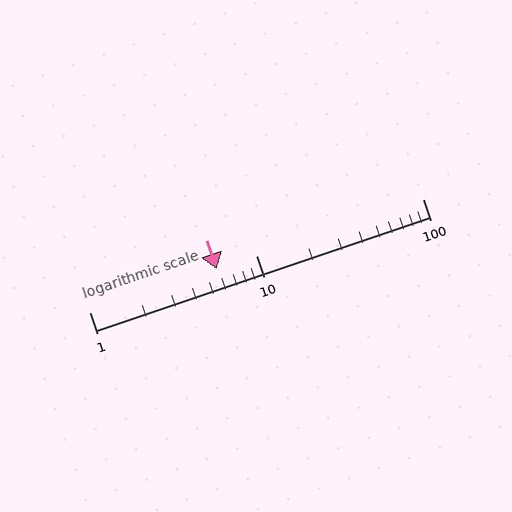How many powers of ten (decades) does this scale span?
The scale spans 2 decades, from 1 to 100.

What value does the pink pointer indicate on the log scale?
The pointer indicates approximately 5.8.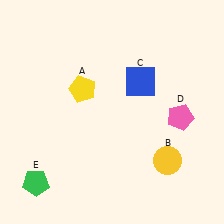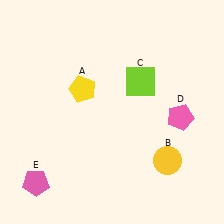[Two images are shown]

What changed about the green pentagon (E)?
In Image 1, E is green. In Image 2, it changed to pink.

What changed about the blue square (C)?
In Image 1, C is blue. In Image 2, it changed to lime.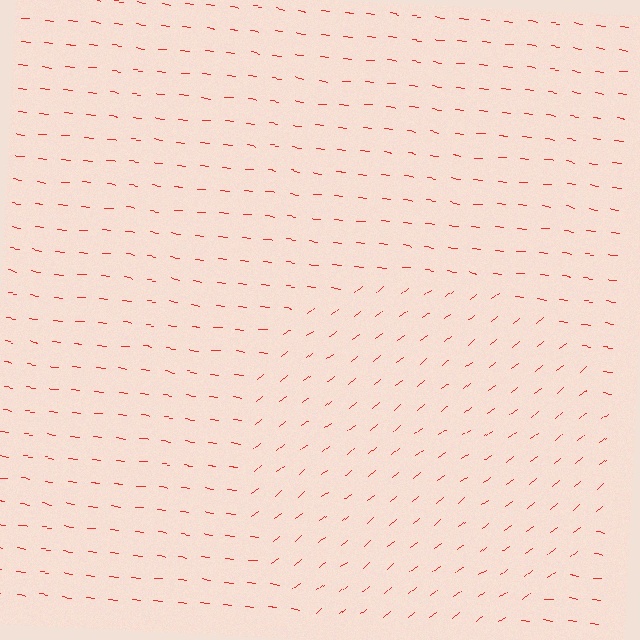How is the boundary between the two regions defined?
The boundary is defined purely by a change in line orientation (approximately 45 degrees difference). All lines are the same color and thickness.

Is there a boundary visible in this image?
Yes, there is a texture boundary formed by a change in line orientation.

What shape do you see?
I see a circle.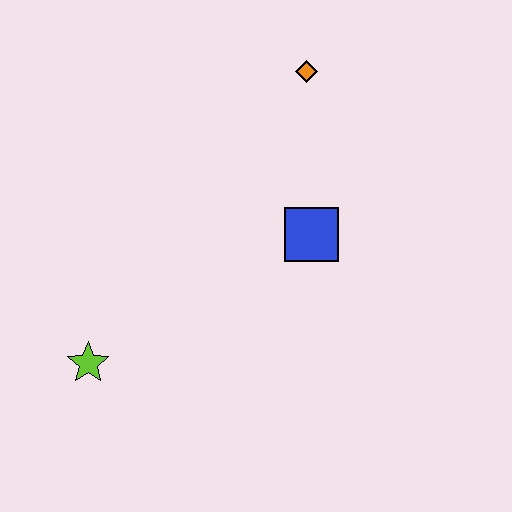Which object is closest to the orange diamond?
The blue square is closest to the orange diamond.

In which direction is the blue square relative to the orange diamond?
The blue square is below the orange diamond.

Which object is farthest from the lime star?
The orange diamond is farthest from the lime star.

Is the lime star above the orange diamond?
No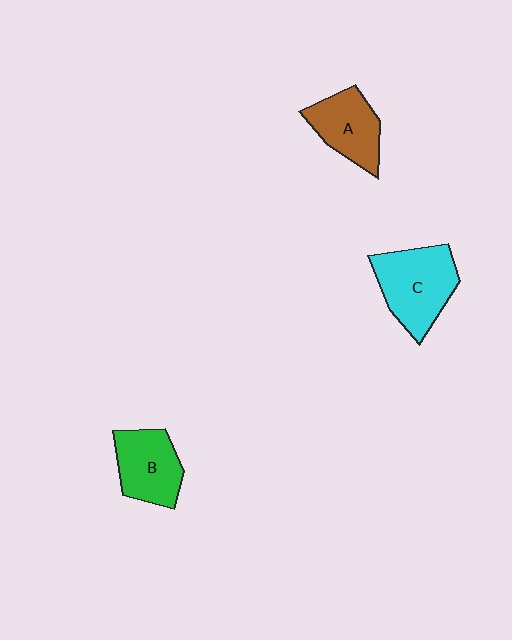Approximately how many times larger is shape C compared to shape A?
Approximately 1.3 times.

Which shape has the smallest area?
Shape A (brown).